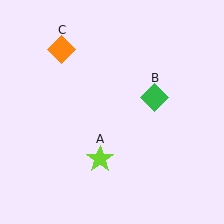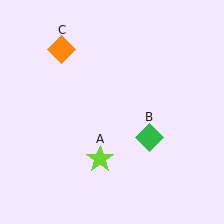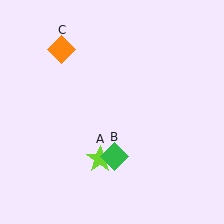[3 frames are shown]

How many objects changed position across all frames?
1 object changed position: green diamond (object B).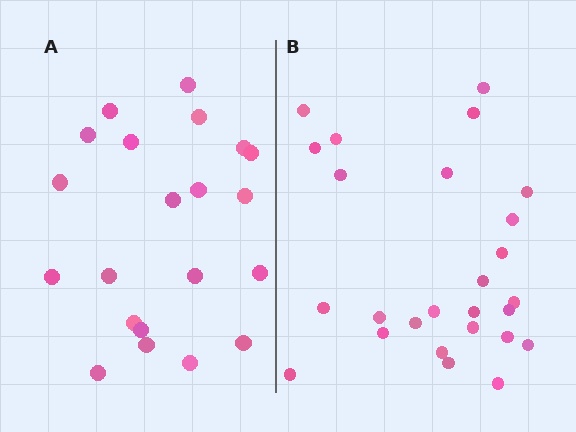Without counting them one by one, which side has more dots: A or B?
Region B (the right region) has more dots.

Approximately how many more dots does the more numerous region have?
Region B has about 5 more dots than region A.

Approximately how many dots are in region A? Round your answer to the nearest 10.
About 20 dots. (The exact count is 21, which rounds to 20.)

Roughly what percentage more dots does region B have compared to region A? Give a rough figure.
About 25% more.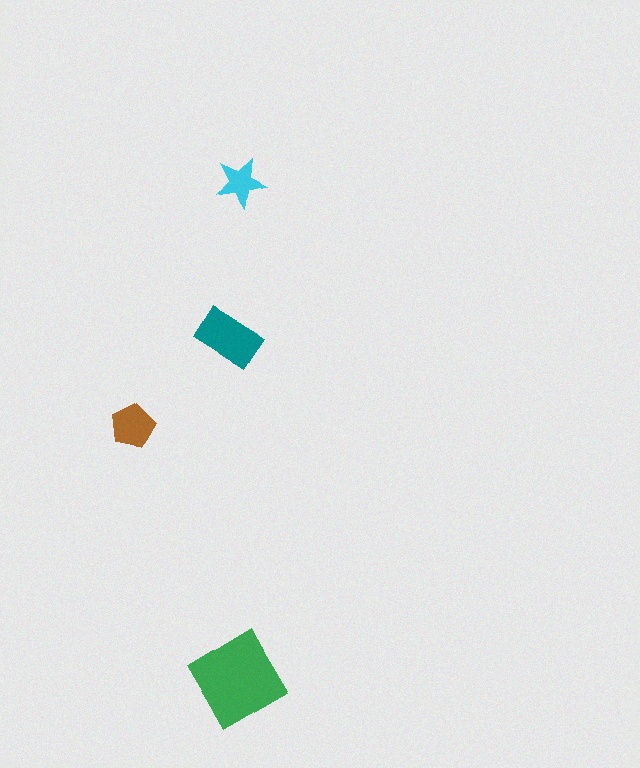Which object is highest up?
The cyan star is topmost.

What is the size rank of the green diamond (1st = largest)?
1st.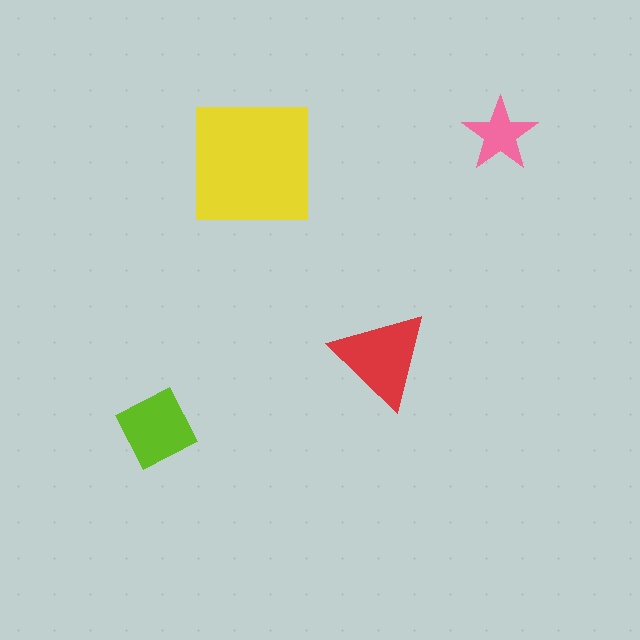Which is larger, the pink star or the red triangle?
The red triangle.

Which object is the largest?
The yellow square.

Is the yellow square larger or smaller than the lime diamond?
Larger.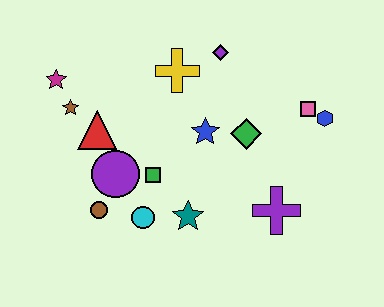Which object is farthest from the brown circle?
The blue hexagon is farthest from the brown circle.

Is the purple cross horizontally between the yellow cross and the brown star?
No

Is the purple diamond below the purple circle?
No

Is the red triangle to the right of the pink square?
No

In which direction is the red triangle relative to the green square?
The red triangle is to the left of the green square.